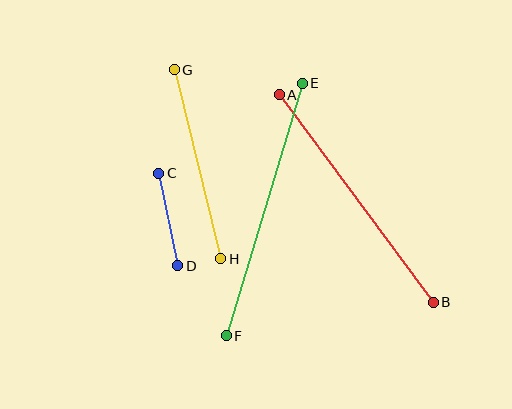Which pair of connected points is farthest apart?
Points E and F are farthest apart.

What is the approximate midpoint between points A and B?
The midpoint is at approximately (356, 199) pixels.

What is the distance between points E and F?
The distance is approximately 264 pixels.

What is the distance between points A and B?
The distance is approximately 258 pixels.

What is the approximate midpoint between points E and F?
The midpoint is at approximately (264, 209) pixels.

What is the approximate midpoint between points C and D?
The midpoint is at approximately (168, 219) pixels.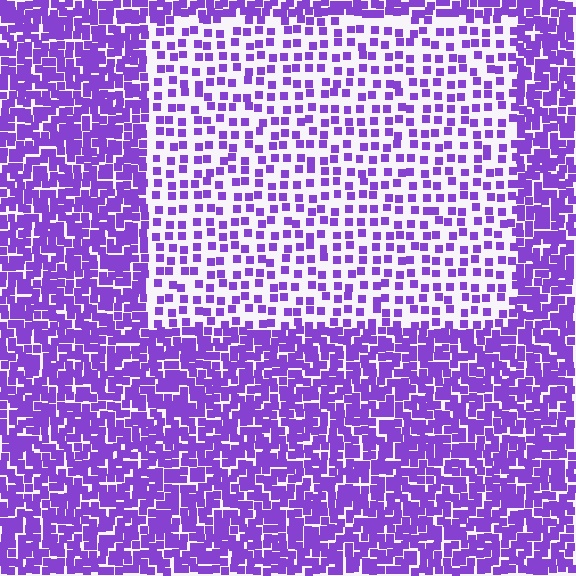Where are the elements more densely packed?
The elements are more densely packed outside the rectangle boundary.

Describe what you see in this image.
The image contains small purple elements arranged at two different densities. A rectangle-shaped region is visible where the elements are less densely packed than the surrounding area.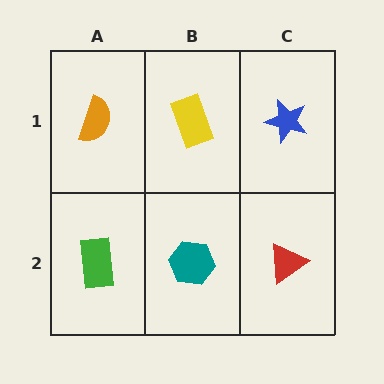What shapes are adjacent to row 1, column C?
A red triangle (row 2, column C), a yellow rectangle (row 1, column B).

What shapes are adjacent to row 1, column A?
A green rectangle (row 2, column A), a yellow rectangle (row 1, column B).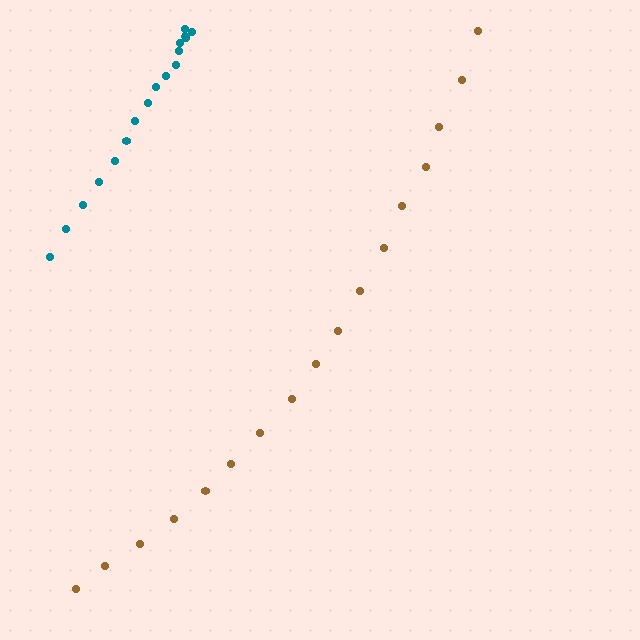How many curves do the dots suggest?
There are 2 distinct paths.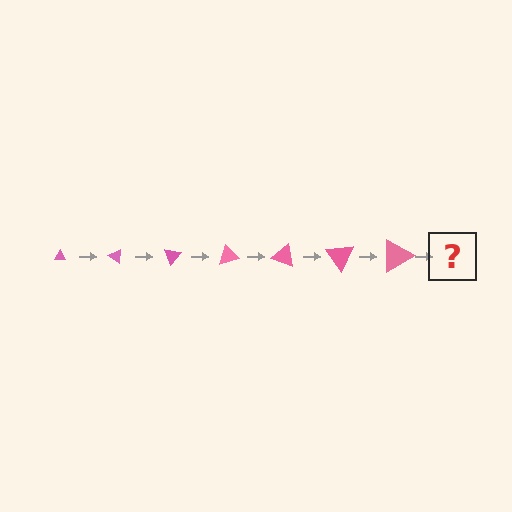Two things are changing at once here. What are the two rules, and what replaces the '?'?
The two rules are that the triangle grows larger each step and it rotates 35 degrees each step. The '?' should be a triangle, larger than the previous one and rotated 245 degrees from the start.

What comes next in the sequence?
The next element should be a triangle, larger than the previous one and rotated 245 degrees from the start.